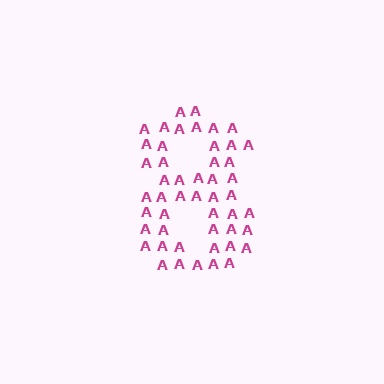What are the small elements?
The small elements are letter A's.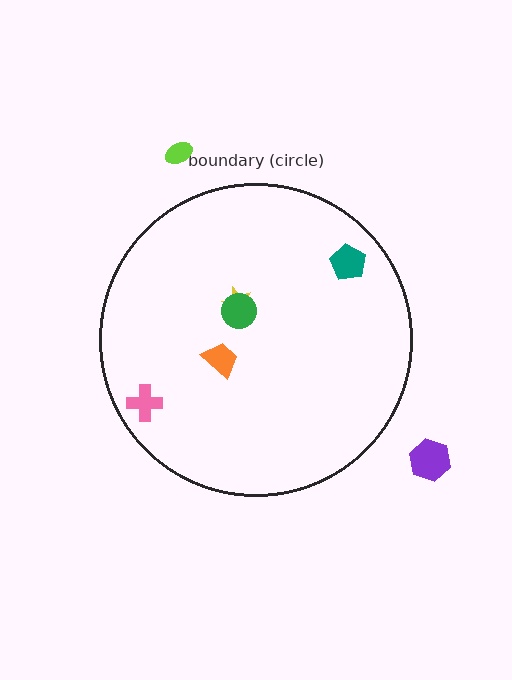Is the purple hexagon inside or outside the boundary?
Outside.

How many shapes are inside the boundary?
5 inside, 2 outside.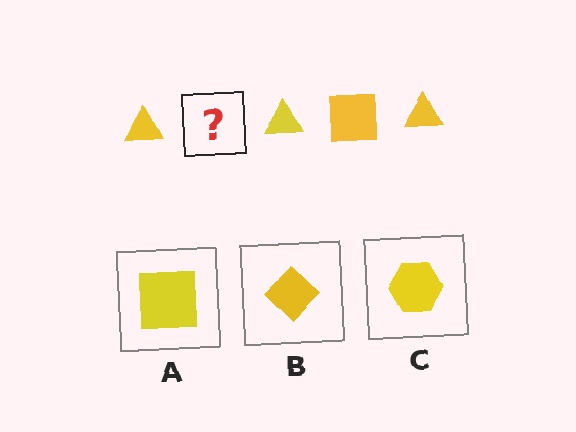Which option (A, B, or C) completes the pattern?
A.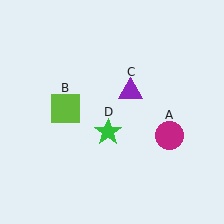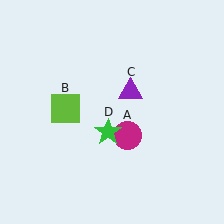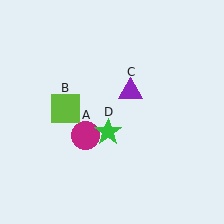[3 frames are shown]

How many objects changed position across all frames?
1 object changed position: magenta circle (object A).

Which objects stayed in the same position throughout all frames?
Lime square (object B) and purple triangle (object C) and green star (object D) remained stationary.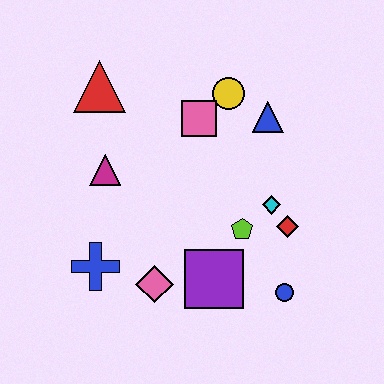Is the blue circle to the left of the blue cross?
No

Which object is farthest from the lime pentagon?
The red triangle is farthest from the lime pentagon.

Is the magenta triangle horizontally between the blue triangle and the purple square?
No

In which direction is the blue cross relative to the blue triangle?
The blue cross is to the left of the blue triangle.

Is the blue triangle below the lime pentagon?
No